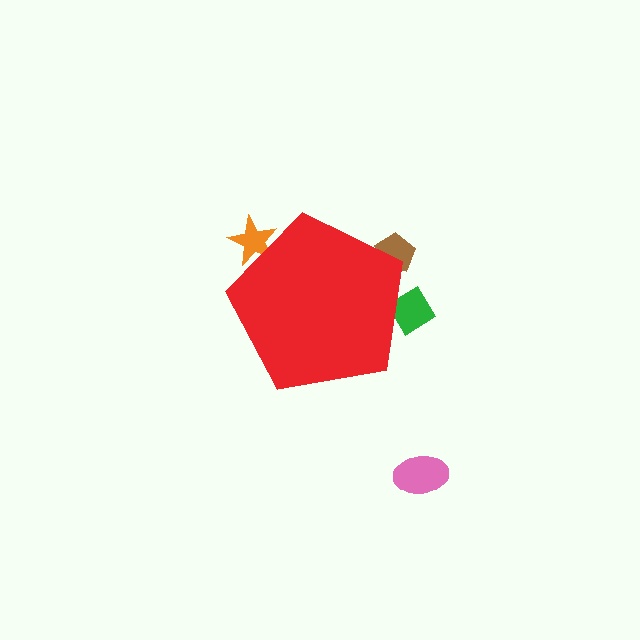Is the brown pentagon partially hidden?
Yes, the brown pentagon is partially hidden behind the red pentagon.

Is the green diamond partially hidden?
Yes, the green diamond is partially hidden behind the red pentagon.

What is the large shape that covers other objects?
A red pentagon.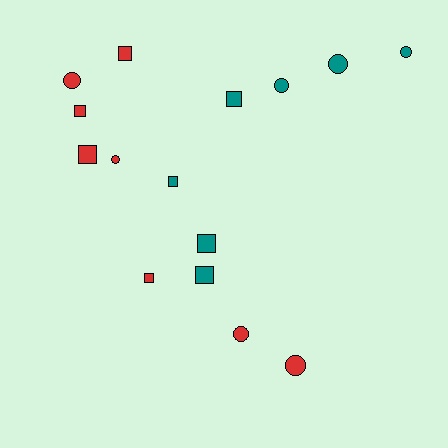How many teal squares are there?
There are 4 teal squares.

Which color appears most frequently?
Red, with 8 objects.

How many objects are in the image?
There are 15 objects.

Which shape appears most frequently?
Square, with 8 objects.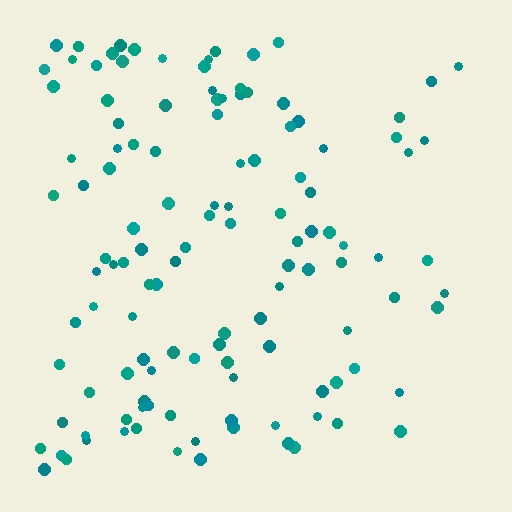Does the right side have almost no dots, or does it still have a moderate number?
Still a moderate number, just noticeably fewer than the left.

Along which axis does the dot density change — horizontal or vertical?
Horizontal.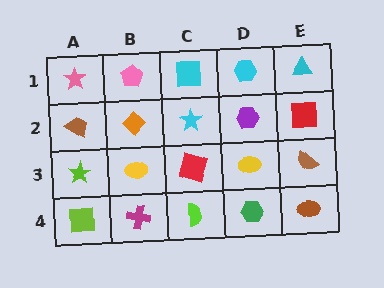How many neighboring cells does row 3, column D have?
4.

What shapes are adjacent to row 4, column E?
A brown semicircle (row 3, column E), a green hexagon (row 4, column D).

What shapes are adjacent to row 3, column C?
A cyan star (row 2, column C), a lime semicircle (row 4, column C), a yellow ellipse (row 3, column B), a yellow ellipse (row 3, column D).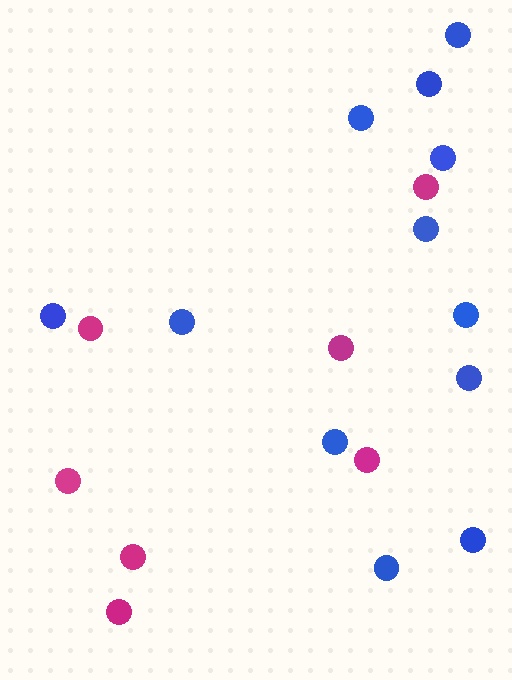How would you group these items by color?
There are 2 groups: one group of magenta circles (7) and one group of blue circles (12).